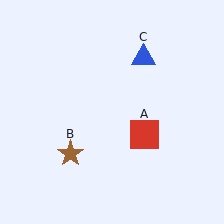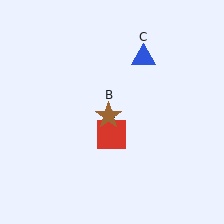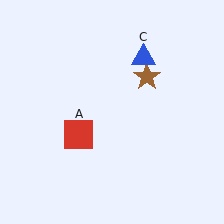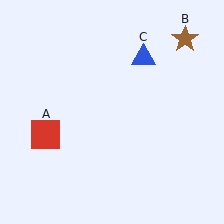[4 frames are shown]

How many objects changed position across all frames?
2 objects changed position: red square (object A), brown star (object B).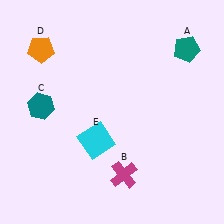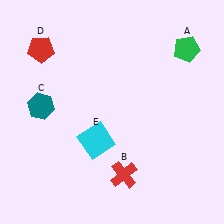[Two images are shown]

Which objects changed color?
A changed from teal to green. B changed from magenta to red. D changed from orange to red.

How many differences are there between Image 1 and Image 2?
There are 3 differences between the two images.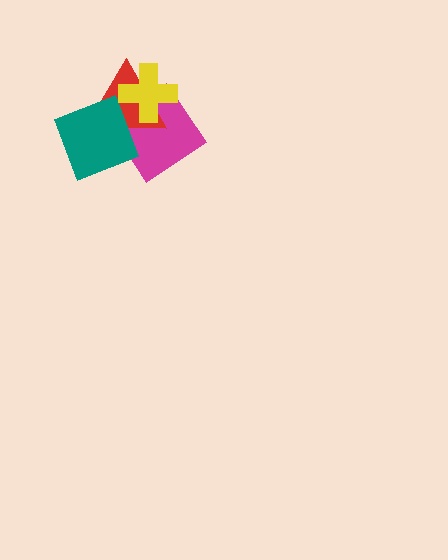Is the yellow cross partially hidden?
No, no other shape covers it.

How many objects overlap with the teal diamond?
2 objects overlap with the teal diamond.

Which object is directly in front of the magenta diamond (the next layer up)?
The red triangle is directly in front of the magenta diamond.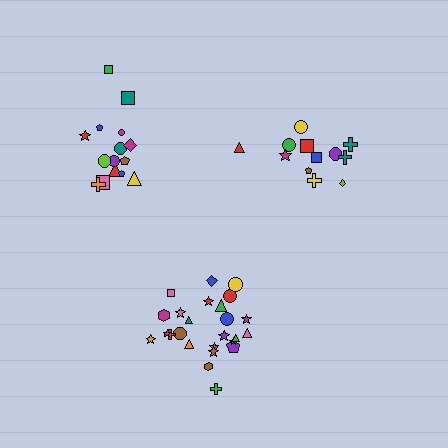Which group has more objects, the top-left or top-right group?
The top-left group.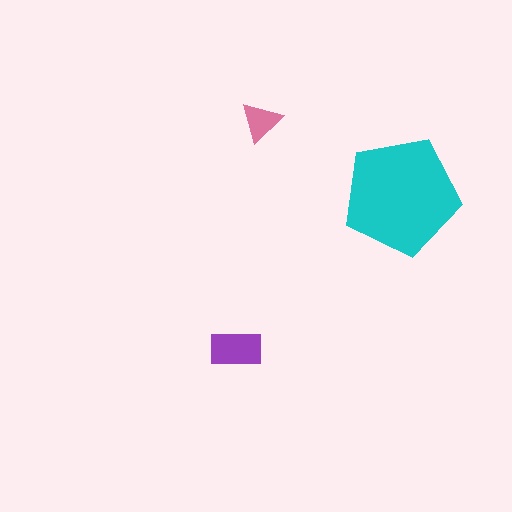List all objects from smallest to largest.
The pink triangle, the purple rectangle, the cyan pentagon.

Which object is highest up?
The pink triangle is topmost.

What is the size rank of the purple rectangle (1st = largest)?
2nd.